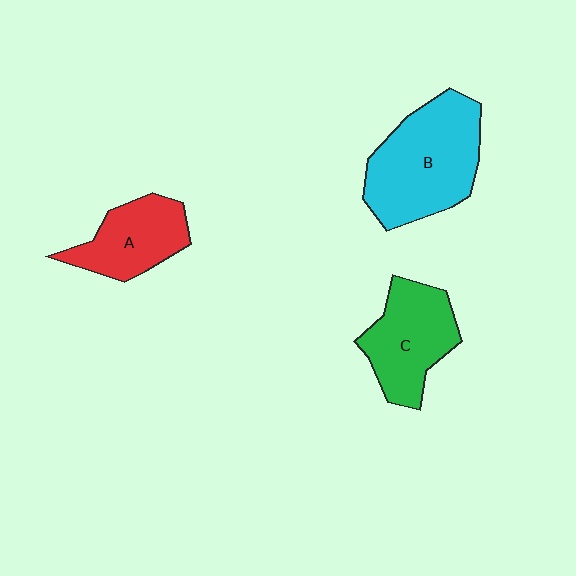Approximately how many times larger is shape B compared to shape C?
Approximately 1.4 times.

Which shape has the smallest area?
Shape A (red).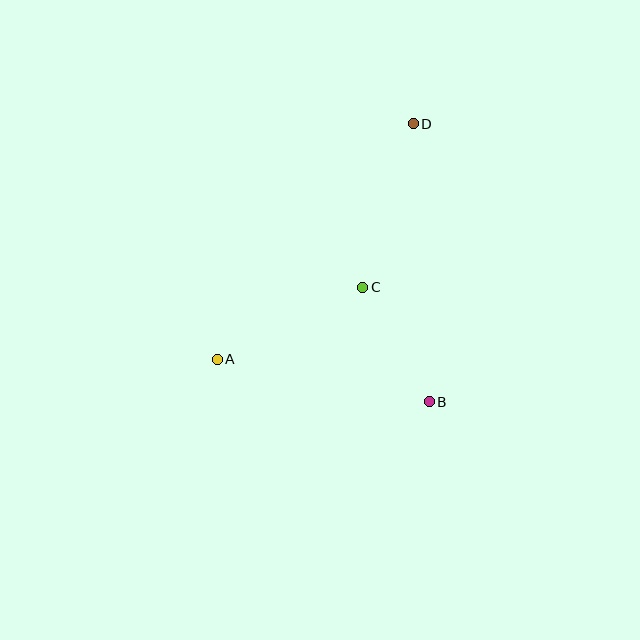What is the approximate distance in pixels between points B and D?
The distance between B and D is approximately 278 pixels.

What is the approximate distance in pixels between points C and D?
The distance between C and D is approximately 171 pixels.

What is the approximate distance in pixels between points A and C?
The distance between A and C is approximately 162 pixels.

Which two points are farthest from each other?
Points A and D are farthest from each other.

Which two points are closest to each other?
Points B and C are closest to each other.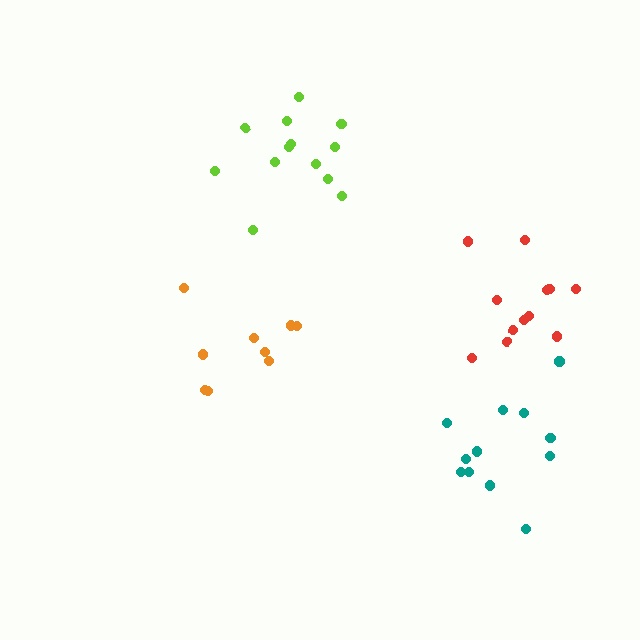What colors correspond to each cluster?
The clusters are colored: orange, lime, teal, red.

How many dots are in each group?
Group 1: 9 dots, Group 2: 13 dots, Group 3: 12 dots, Group 4: 12 dots (46 total).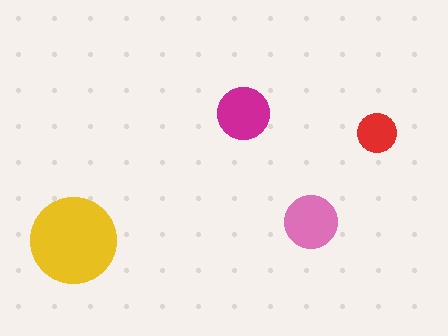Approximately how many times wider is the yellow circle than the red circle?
About 2 times wider.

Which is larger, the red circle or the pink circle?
The pink one.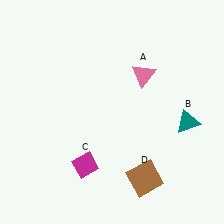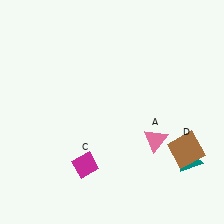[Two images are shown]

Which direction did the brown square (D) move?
The brown square (D) moved right.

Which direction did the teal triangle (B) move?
The teal triangle (B) moved down.